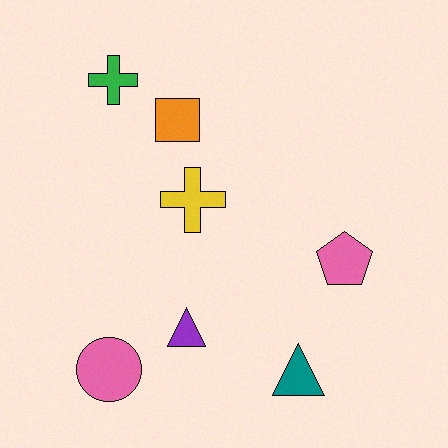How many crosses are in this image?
There are 2 crosses.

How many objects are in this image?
There are 7 objects.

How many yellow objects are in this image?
There is 1 yellow object.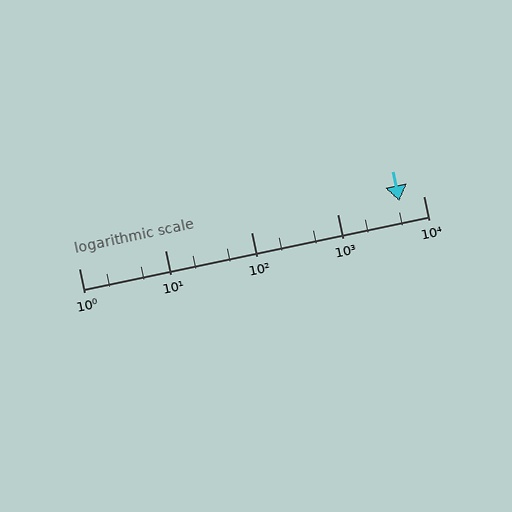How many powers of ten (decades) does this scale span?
The scale spans 4 decades, from 1 to 10000.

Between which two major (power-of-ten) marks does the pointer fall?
The pointer is between 1000 and 10000.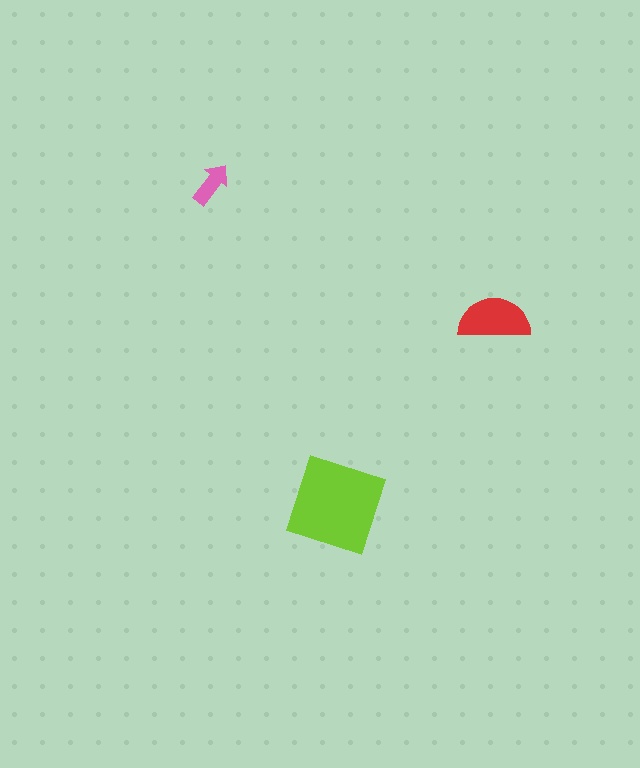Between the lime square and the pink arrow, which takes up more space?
The lime square.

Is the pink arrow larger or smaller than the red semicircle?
Smaller.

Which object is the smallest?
The pink arrow.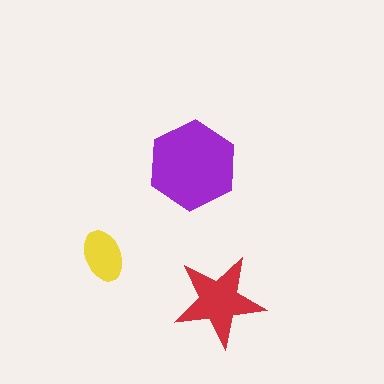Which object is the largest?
The purple hexagon.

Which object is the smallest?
The yellow ellipse.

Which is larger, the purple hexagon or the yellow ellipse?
The purple hexagon.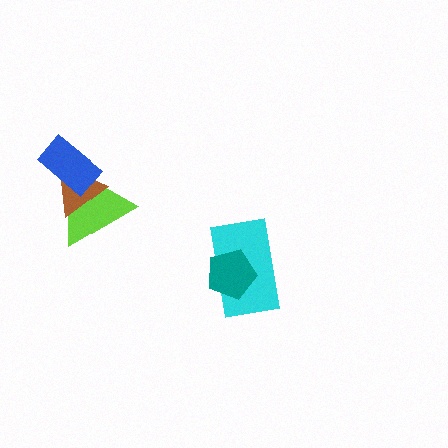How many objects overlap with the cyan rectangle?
1 object overlaps with the cyan rectangle.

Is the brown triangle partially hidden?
Yes, it is partially covered by another shape.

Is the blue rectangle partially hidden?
No, no other shape covers it.